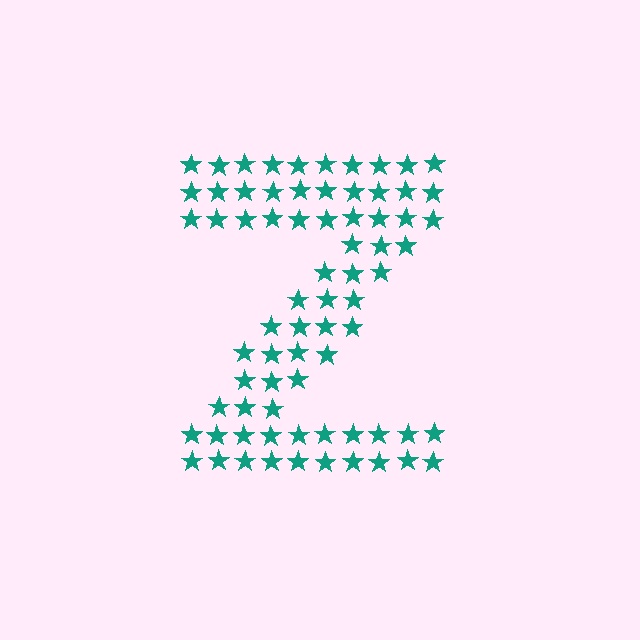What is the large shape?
The large shape is the letter Z.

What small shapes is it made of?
It is made of small stars.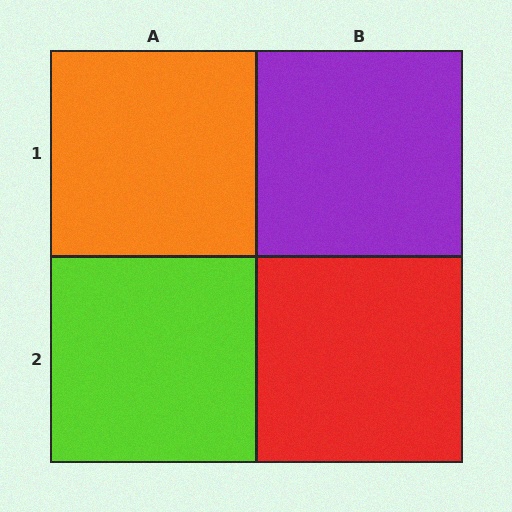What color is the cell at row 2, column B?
Red.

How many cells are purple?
1 cell is purple.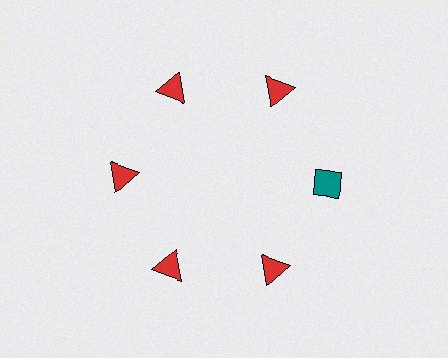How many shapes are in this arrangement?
There are 6 shapes arranged in a ring pattern.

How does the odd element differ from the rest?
It differs in both color (teal instead of red) and shape (diamond instead of triangle).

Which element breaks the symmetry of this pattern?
The teal diamond at roughly the 3 o'clock position breaks the symmetry. All other shapes are red triangles.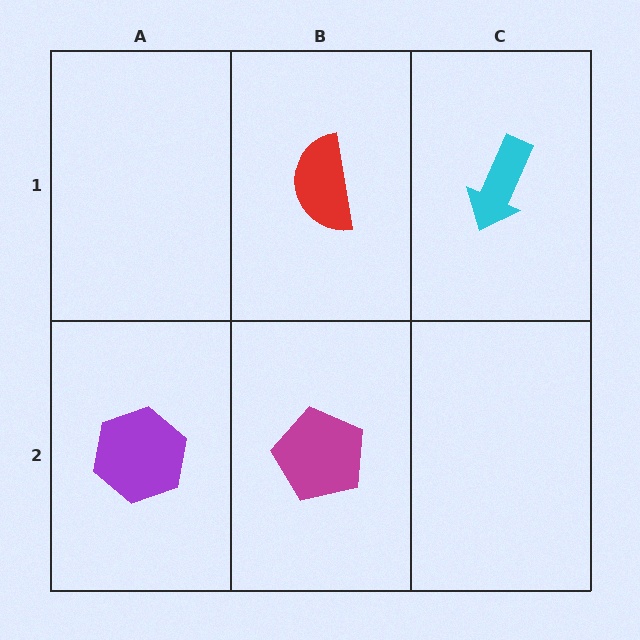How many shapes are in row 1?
2 shapes.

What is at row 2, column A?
A purple hexagon.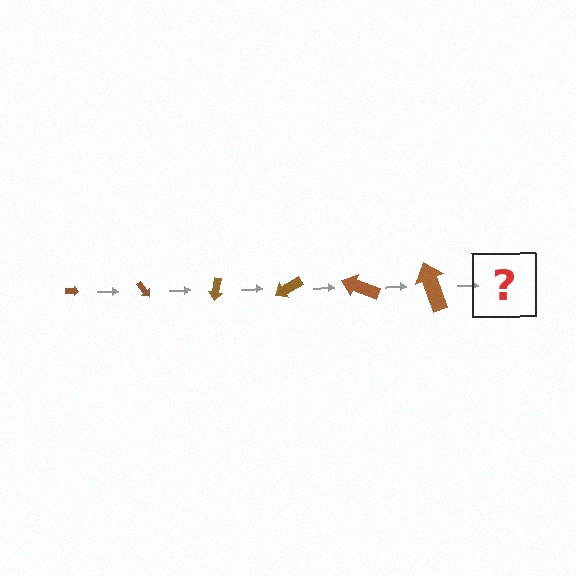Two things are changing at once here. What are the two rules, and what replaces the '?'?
The two rules are that the arrow grows larger each step and it rotates 50 degrees each step. The '?' should be an arrow, larger than the previous one and rotated 300 degrees from the start.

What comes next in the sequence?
The next element should be an arrow, larger than the previous one and rotated 300 degrees from the start.